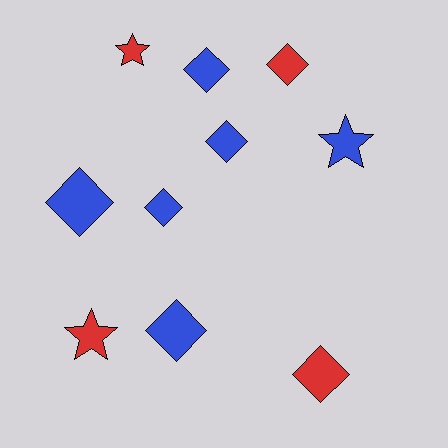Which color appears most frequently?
Blue, with 6 objects.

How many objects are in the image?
There are 10 objects.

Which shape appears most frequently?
Diamond, with 7 objects.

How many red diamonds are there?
There are 2 red diamonds.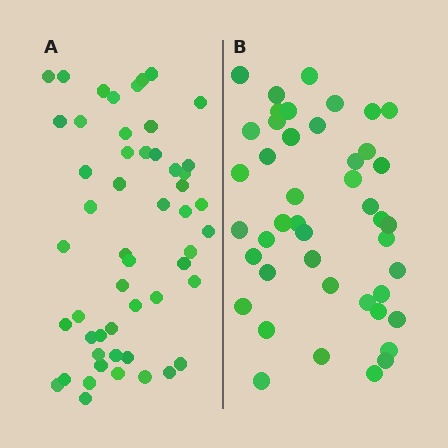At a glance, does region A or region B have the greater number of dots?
Region A (the left region) has more dots.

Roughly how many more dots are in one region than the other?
Region A has roughly 8 or so more dots than region B.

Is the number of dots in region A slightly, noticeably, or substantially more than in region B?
Region A has only slightly more — the two regions are fairly close. The ratio is roughly 1.2 to 1.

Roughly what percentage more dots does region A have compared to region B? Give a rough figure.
About 20% more.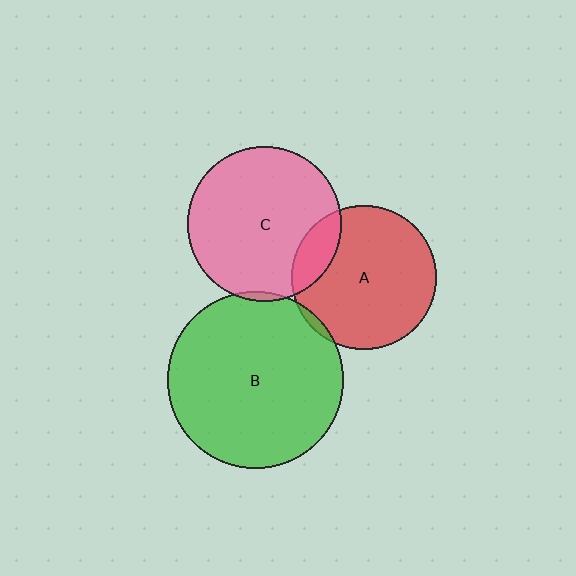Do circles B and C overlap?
Yes.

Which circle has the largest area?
Circle B (green).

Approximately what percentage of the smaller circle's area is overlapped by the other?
Approximately 5%.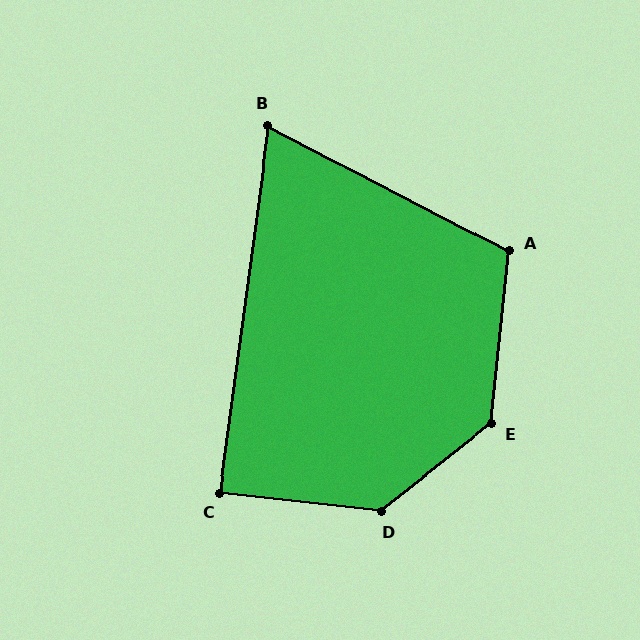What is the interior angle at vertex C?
Approximately 89 degrees (approximately right).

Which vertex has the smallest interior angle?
B, at approximately 70 degrees.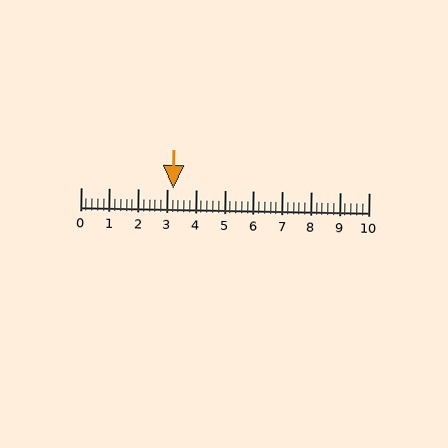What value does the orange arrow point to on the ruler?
The orange arrow points to approximately 3.2.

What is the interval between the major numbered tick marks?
The major tick marks are spaced 1 units apart.